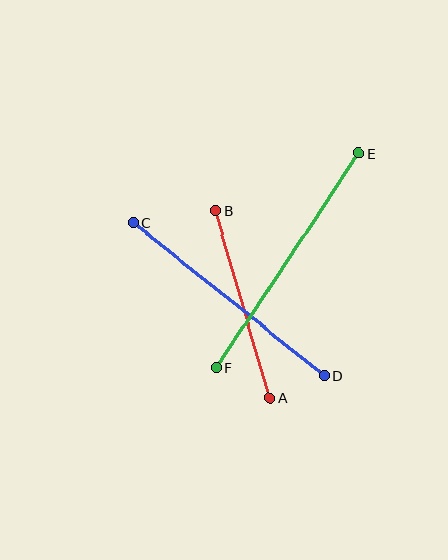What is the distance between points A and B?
The distance is approximately 195 pixels.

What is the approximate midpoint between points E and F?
The midpoint is at approximately (288, 260) pixels.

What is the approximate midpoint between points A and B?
The midpoint is at approximately (242, 304) pixels.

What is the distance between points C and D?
The distance is approximately 245 pixels.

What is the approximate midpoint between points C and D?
The midpoint is at approximately (228, 299) pixels.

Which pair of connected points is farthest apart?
Points E and F are farthest apart.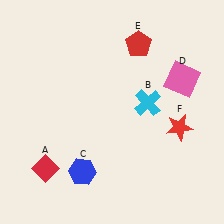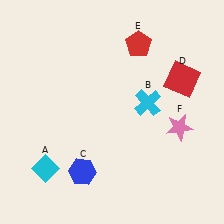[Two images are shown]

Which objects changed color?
A changed from red to cyan. D changed from pink to red. F changed from red to pink.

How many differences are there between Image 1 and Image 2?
There are 3 differences between the two images.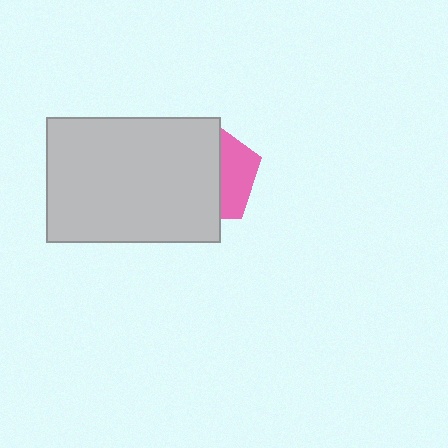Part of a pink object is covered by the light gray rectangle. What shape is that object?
It is a pentagon.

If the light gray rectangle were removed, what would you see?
You would see the complete pink pentagon.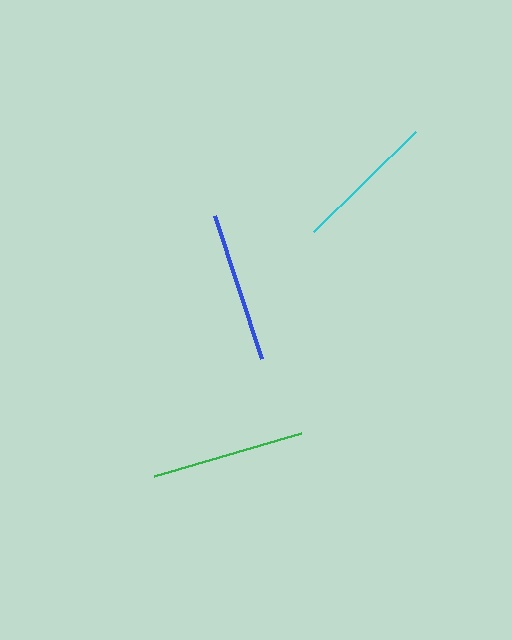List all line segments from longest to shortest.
From longest to shortest: green, blue, cyan.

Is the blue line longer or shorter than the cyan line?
The blue line is longer than the cyan line.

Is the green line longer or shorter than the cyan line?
The green line is longer than the cyan line.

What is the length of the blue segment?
The blue segment is approximately 151 pixels long.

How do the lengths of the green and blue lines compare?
The green and blue lines are approximately the same length.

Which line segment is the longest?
The green line is the longest at approximately 153 pixels.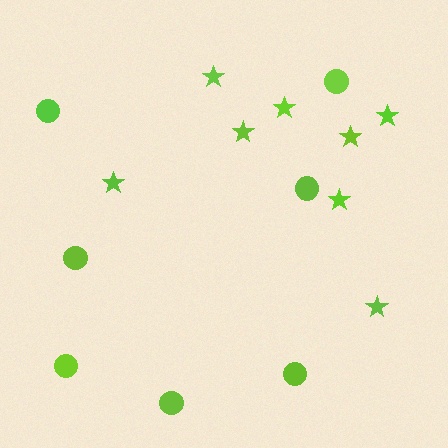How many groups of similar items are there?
There are 2 groups: one group of circles (7) and one group of stars (8).